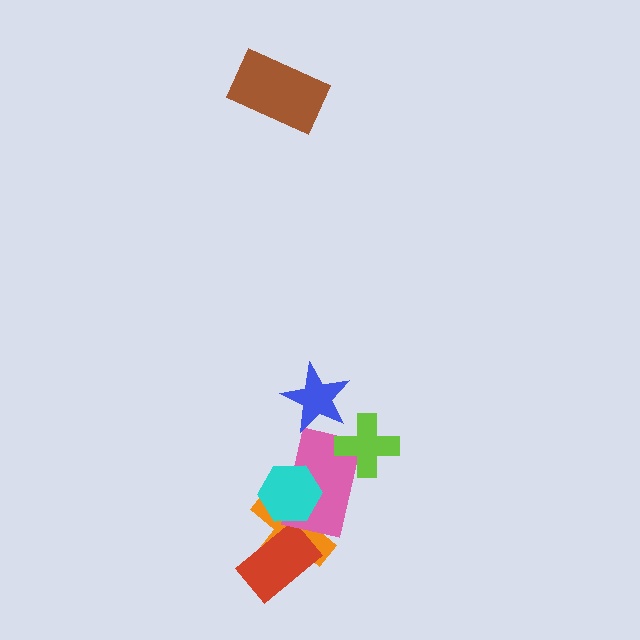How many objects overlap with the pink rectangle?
3 objects overlap with the pink rectangle.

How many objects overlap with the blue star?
0 objects overlap with the blue star.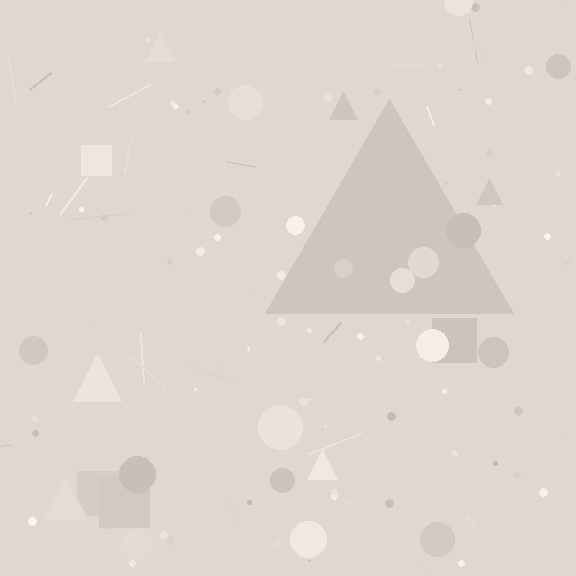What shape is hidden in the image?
A triangle is hidden in the image.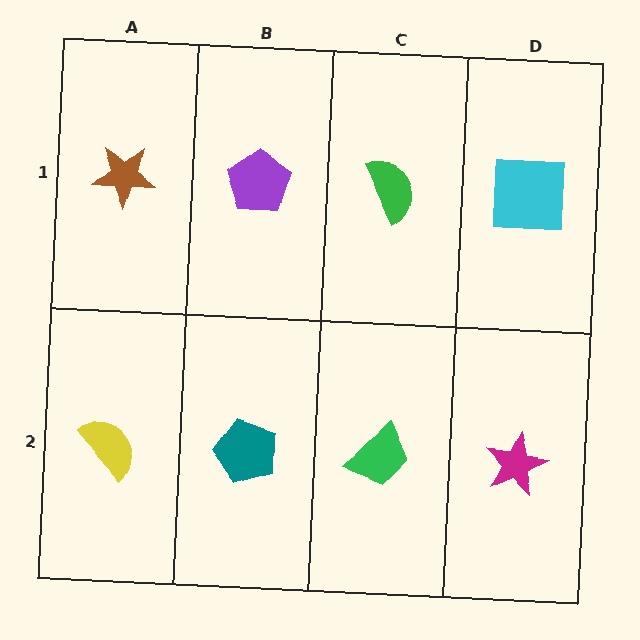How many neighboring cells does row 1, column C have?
3.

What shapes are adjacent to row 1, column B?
A teal pentagon (row 2, column B), a brown star (row 1, column A), a green semicircle (row 1, column C).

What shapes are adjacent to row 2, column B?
A purple pentagon (row 1, column B), a yellow semicircle (row 2, column A), a green trapezoid (row 2, column C).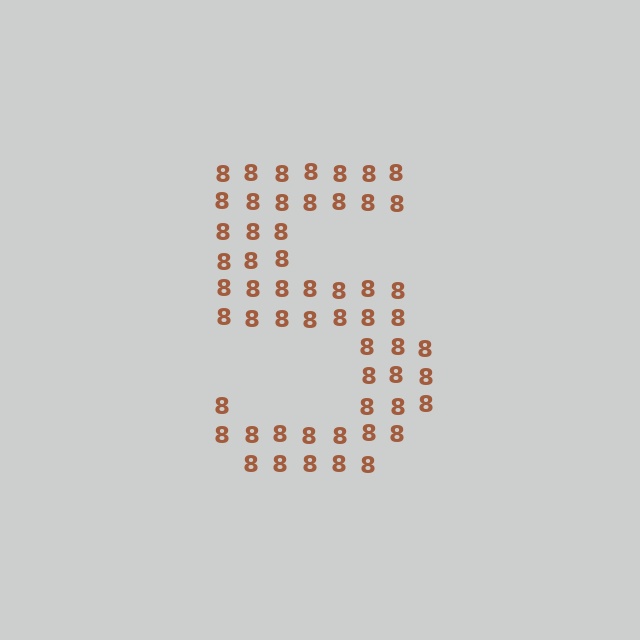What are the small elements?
The small elements are digit 8's.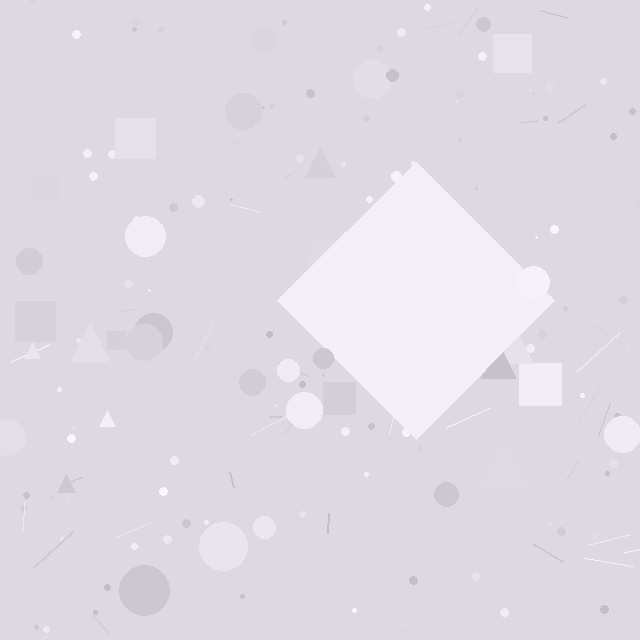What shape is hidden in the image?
A diamond is hidden in the image.